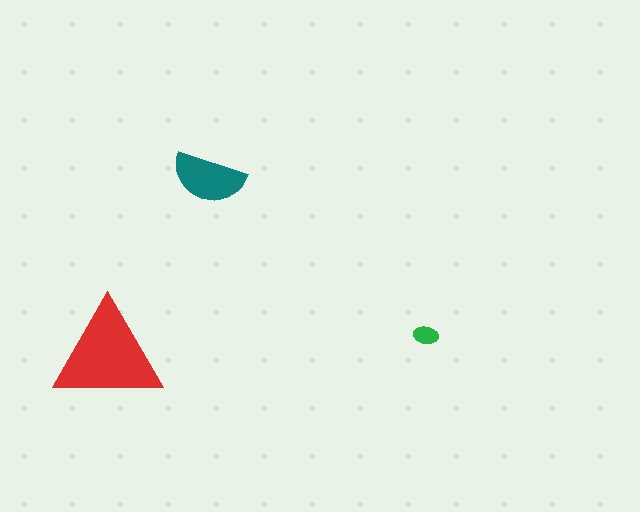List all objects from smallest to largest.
The green ellipse, the teal semicircle, the red triangle.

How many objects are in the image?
There are 3 objects in the image.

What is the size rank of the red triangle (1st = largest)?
1st.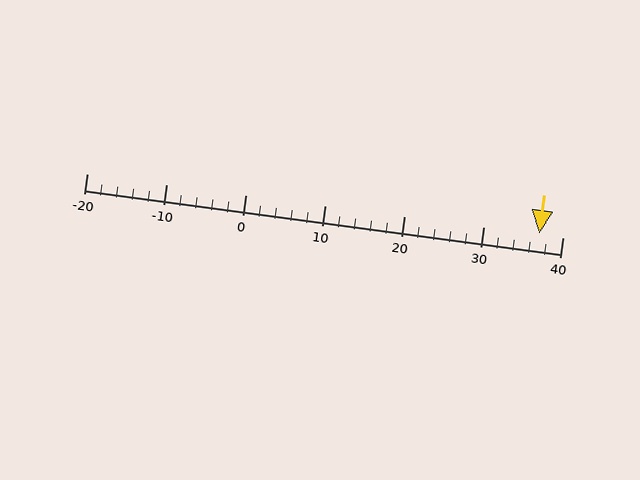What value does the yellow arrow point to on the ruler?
The yellow arrow points to approximately 37.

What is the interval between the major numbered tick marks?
The major tick marks are spaced 10 units apart.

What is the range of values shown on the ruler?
The ruler shows values from -20 to 40.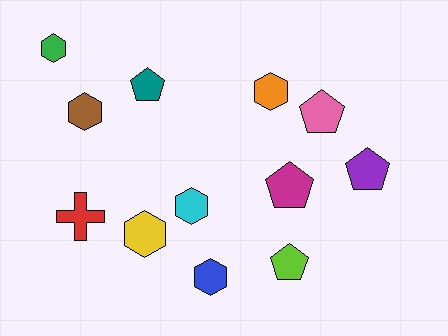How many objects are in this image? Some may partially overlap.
There are 12 objects.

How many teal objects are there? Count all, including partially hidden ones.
There is 1 teal object.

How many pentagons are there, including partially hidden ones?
There are 5 pentagons.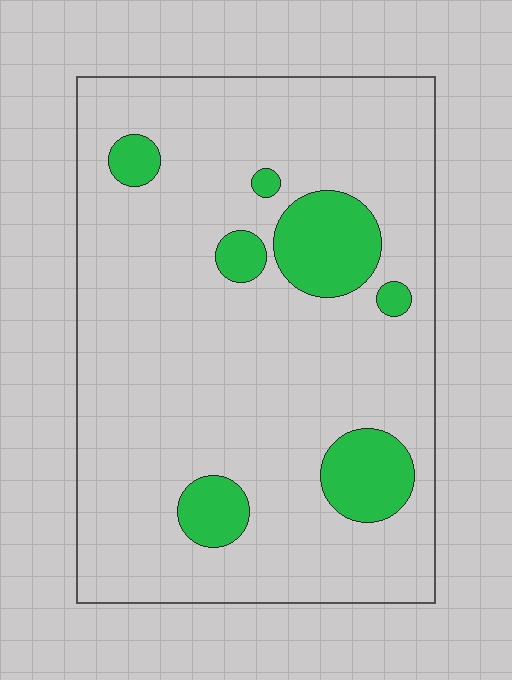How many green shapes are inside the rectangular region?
7.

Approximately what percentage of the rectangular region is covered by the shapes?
Approximately 15%.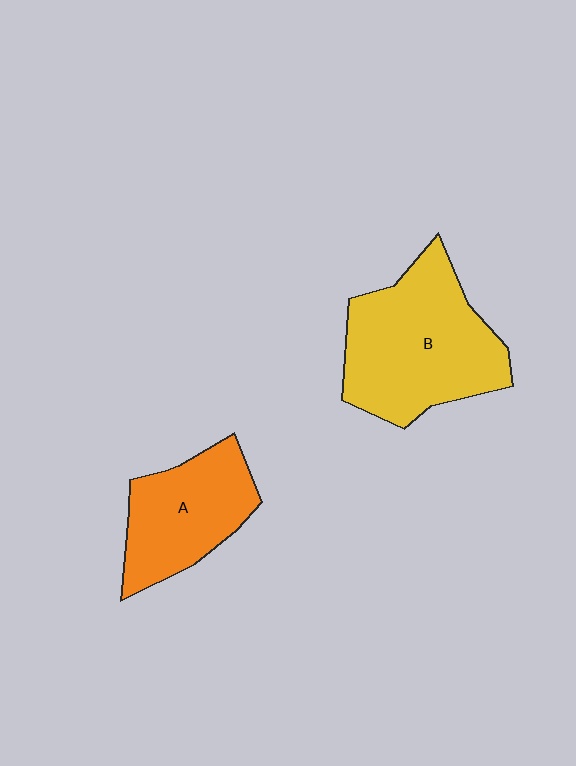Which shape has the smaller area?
Shape A (orange).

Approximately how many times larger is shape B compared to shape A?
Approximately 1.5 times.